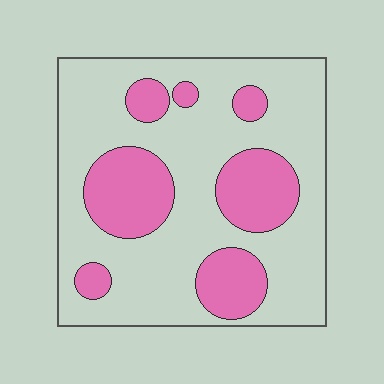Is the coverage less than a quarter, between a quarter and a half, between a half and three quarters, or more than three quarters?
Between a quarter and a half.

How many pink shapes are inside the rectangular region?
7.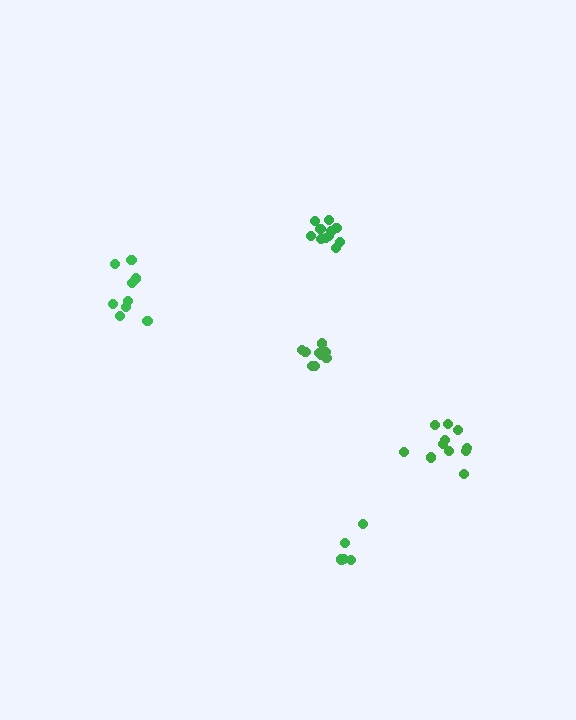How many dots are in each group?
Group 1: 11 dots, Group 2: 9 dots, Group 3: 5 dots, Group 4: 11 dots, Group 5: 9 dots (45 total).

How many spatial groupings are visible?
There are 5 spatial groupings.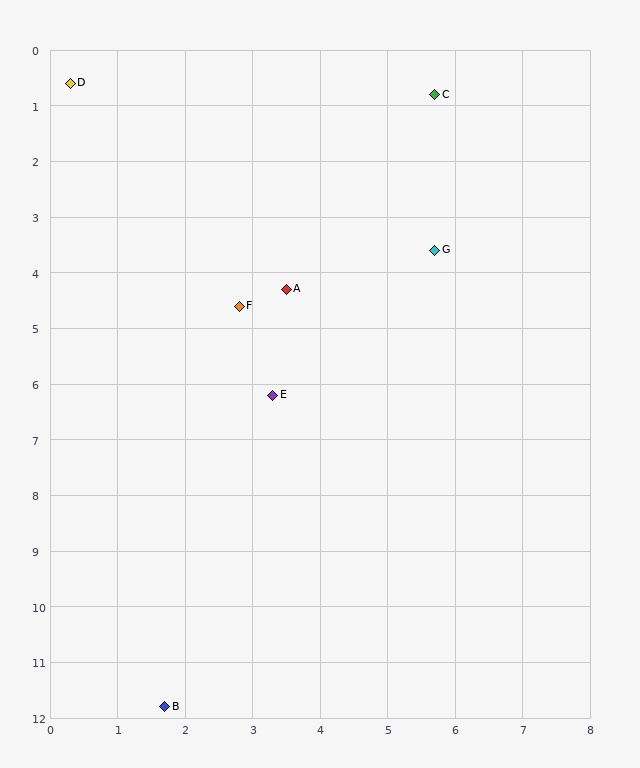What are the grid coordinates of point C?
Point C is at approximately (5.7, 0.8).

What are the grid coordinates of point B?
Point B is at approximately (1.7, 11.8).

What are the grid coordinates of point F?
Point F is at approximately (2.8, 4.6).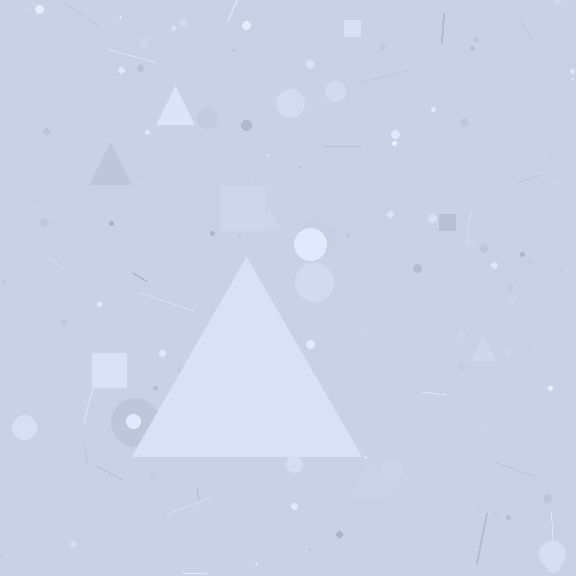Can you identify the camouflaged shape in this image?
The camouflaged shape is a triangle.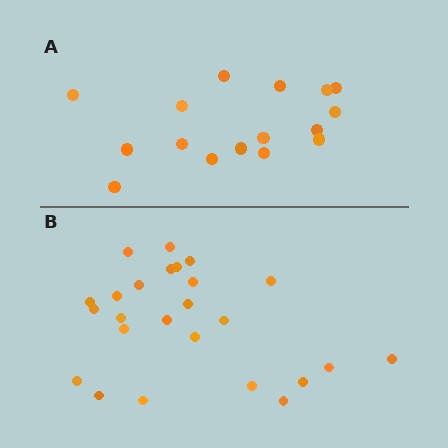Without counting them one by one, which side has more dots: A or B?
Region B (the bottom region) has more dots.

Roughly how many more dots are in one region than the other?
Region B has roughly 8 or so more dots than region A.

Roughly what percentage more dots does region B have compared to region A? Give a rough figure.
About 55% more.